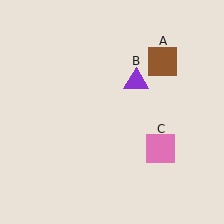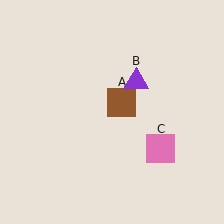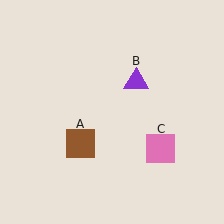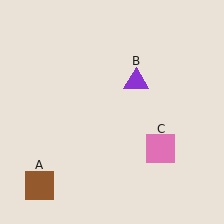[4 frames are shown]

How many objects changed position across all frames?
1 object changed position: brown square (object A).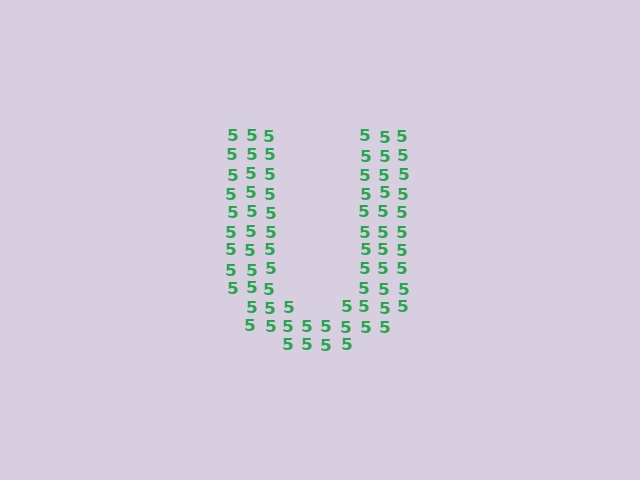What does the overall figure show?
The overall figure shows the letter U.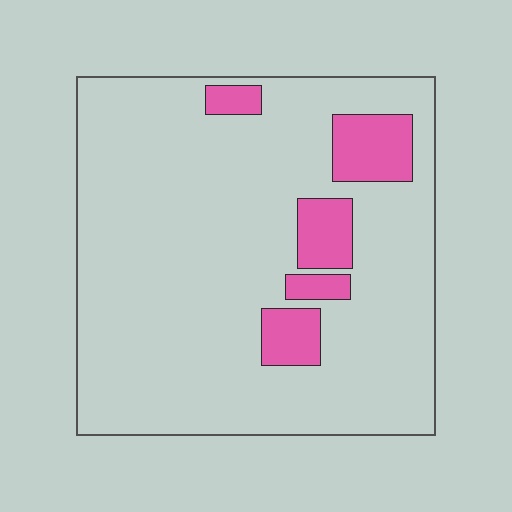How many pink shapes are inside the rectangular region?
5.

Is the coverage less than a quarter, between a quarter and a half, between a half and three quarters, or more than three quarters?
Less than a quarter.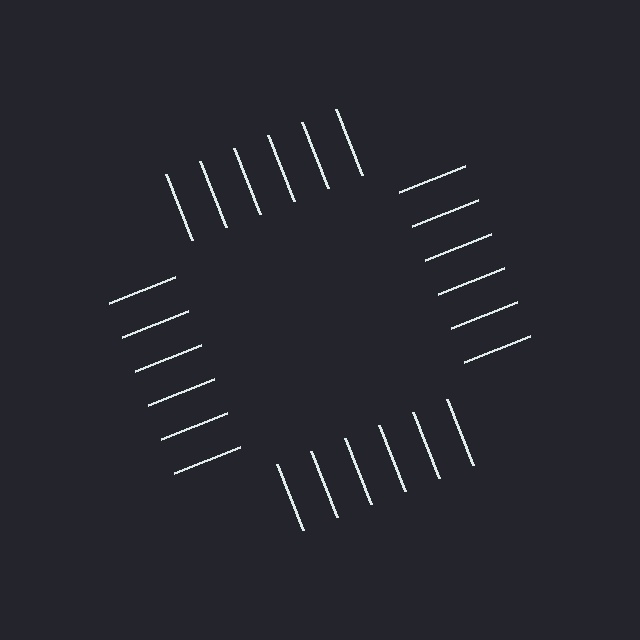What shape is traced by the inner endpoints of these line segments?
An illusory square — the line segments terminate on its edges but no continuous stroke is drawn.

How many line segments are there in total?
24 — 6 along each of the 4 edges.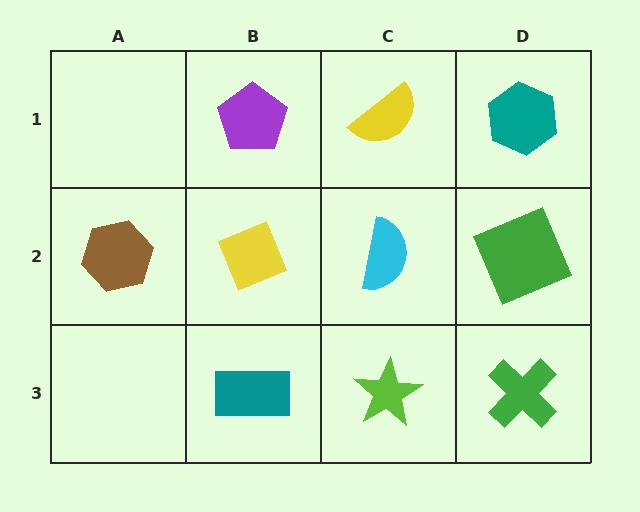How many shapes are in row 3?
3 shapes.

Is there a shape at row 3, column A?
No, that cell is empty.